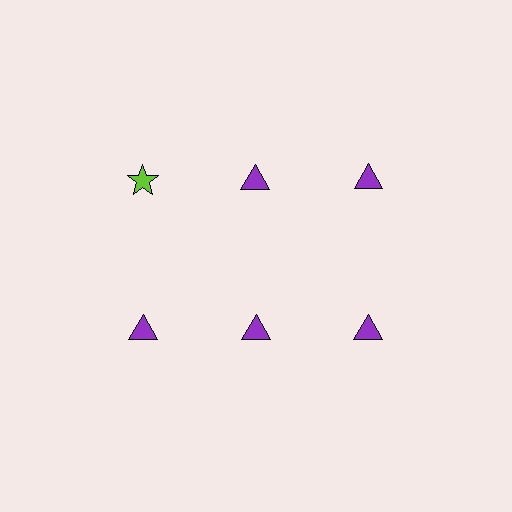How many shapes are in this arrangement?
There are 6 shapes arranged in a grid pattern.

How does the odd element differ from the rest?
It differs in both color (lime instead of purple) and shape (star instead of triangle).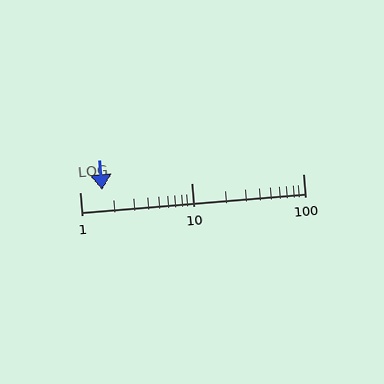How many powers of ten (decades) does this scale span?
The scale spans 2 decades, from 1 to 100.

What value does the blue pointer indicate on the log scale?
The pointer indicates approximately 1.6.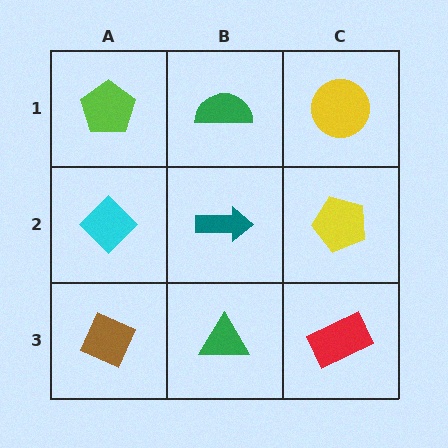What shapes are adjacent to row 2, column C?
A yellow circle (row 1, column C), a red rectangle (row 3, column C), a teal arrow (row 2, column B).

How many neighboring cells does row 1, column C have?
2.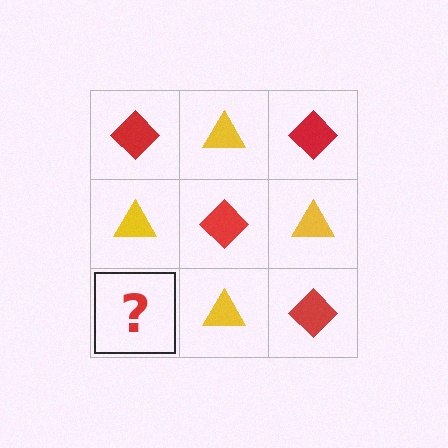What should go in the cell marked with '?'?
The missing cell should contain a red diamond.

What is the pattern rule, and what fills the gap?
The rule is that it alternates red diamond and yellow triangle in a checkerboard pattern. The gap should be filled with a red diamond.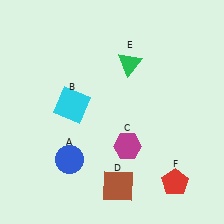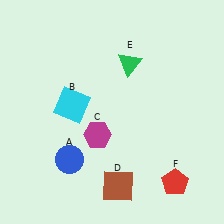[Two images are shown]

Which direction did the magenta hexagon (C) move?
The magenta hexagon (C) moved left.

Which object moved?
The magenta hexagon (C) moved left.